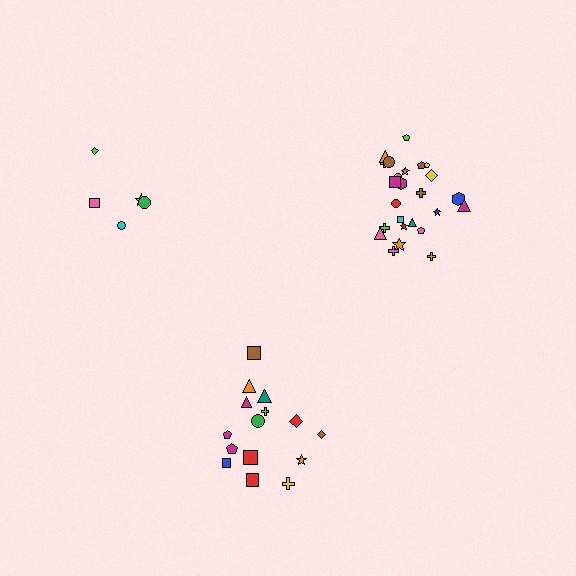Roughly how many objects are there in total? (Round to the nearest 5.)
Roughly 45 objects in total.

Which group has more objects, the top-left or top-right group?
The top-right group.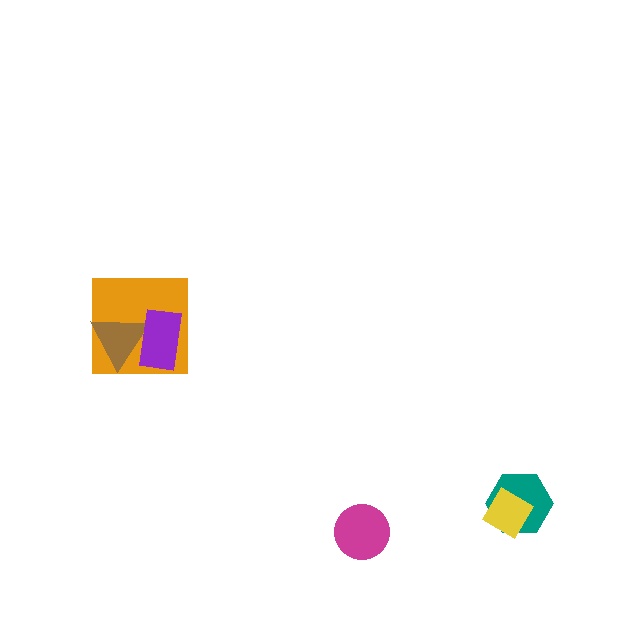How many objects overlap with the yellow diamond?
1 object overlaps with the yellow diamond.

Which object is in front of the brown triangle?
The purple rectangle is in front of the brown triangle.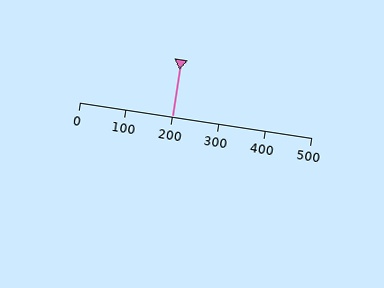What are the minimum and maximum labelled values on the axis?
The axis runs from 0 to 500.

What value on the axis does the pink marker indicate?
The marker indicates approximately 200.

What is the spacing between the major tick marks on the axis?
The major ticks are spaced 100 apart.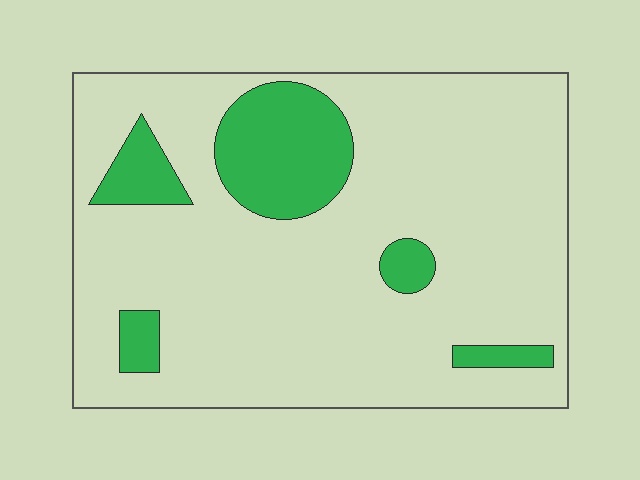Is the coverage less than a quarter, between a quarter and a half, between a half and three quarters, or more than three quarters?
Less than a quarter.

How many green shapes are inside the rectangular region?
5.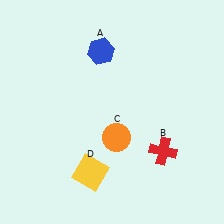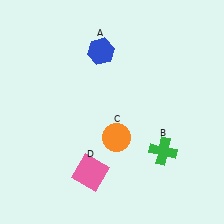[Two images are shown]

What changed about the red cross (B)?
In Image 1, B is red. In Image 2, it changed to green.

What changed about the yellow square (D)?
In Image 1, D is yellow. In Image 2, it changed to pink.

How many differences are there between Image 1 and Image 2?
There are 2 differences between the two images.